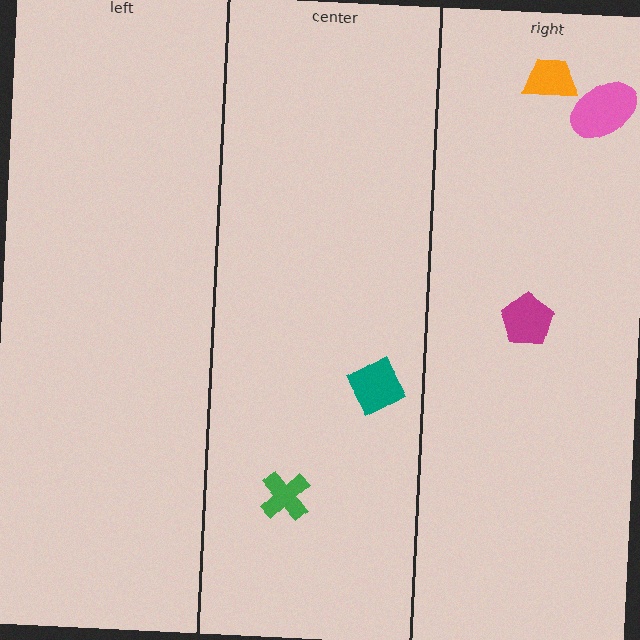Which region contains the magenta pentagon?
The right region.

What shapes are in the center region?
The green cross, the teal square.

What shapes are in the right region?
The pink ellipse, the orange trapezoid, the magenta pentagon.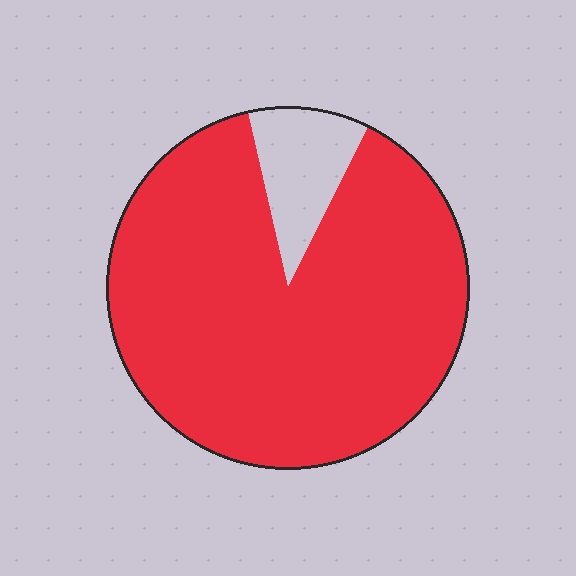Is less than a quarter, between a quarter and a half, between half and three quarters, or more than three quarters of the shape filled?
More than three quarters.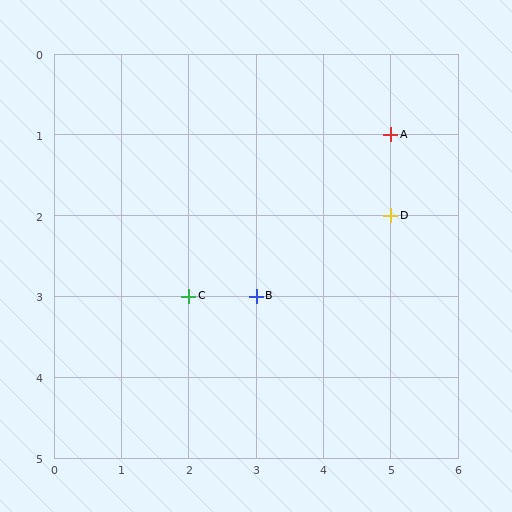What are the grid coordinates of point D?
Point D is at grid coordinates (5, 2).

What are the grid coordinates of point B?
Point B is at grid coordinates (3, 3).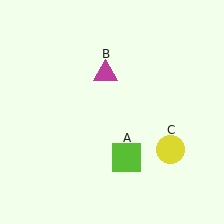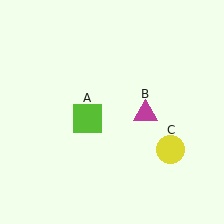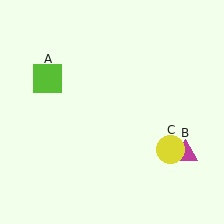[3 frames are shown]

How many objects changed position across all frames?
2 objects changed position: lime square (object A), magenta triangle (object B).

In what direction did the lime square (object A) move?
The lime square (object A) moved up and to the left.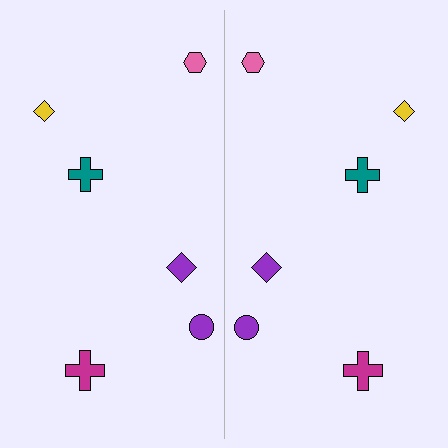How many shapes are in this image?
There are 12 shapes in this image.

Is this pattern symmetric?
Yes, this pattern has bilateral (reflection) symmetry.